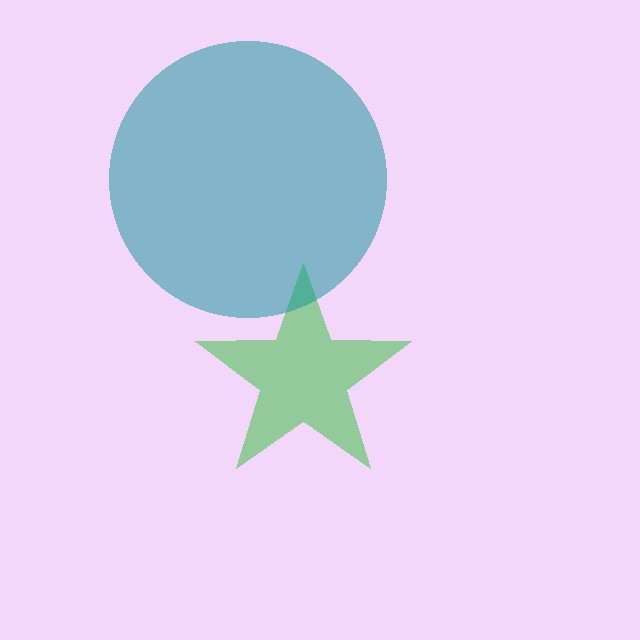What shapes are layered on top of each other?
The layered shapes are: a green star, a teal circle.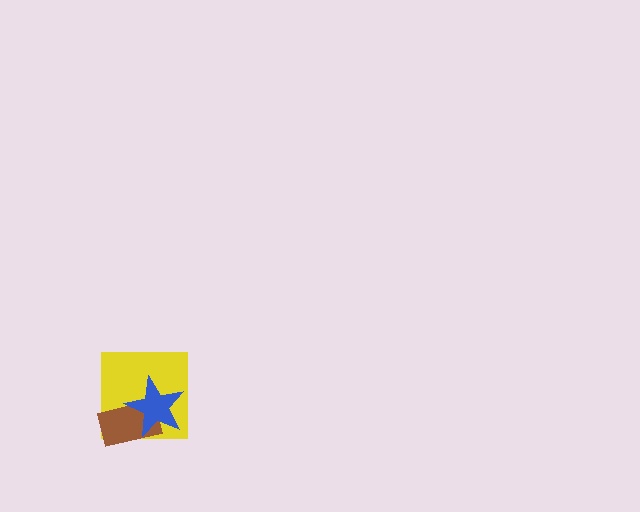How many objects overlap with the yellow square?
2 objects overlap with the yellow square.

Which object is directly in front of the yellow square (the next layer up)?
The brown rectangle is directly in front of the yellow square.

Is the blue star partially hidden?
No, no other shape covers it.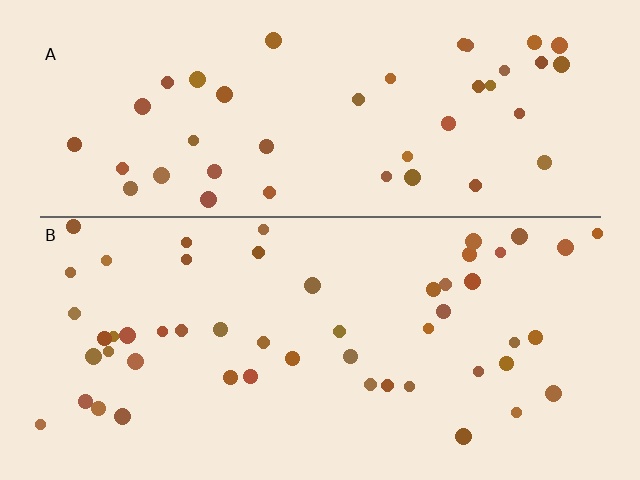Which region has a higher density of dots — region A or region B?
B (the bottom).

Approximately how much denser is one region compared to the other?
Approximately 1.2× — region B over region A.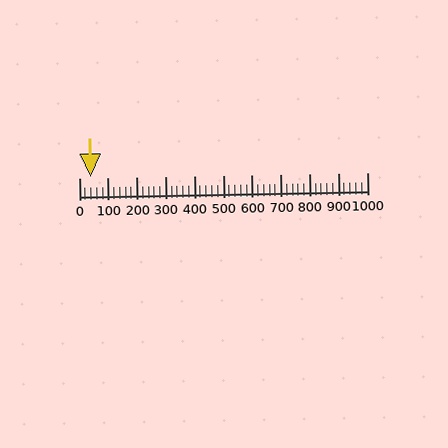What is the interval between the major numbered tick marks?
The major tick marks are spaced 100 units apart.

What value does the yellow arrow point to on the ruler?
The yellow arrow points to approximately 39.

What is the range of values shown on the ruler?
The ruler shows values from 0 to 1000.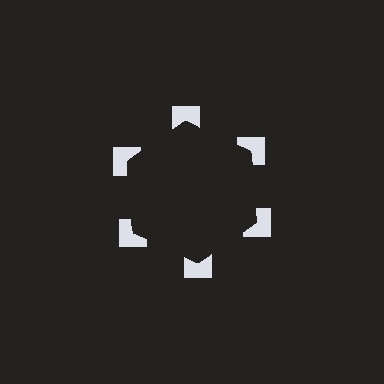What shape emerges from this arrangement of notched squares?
An illusory hexagon — its edges are inferred from the aligned wedge cuts in the notched squares, not physically drawn.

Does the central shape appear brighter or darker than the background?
It typically appears slightly darker than the background, even though no actual brightness change is drawn.